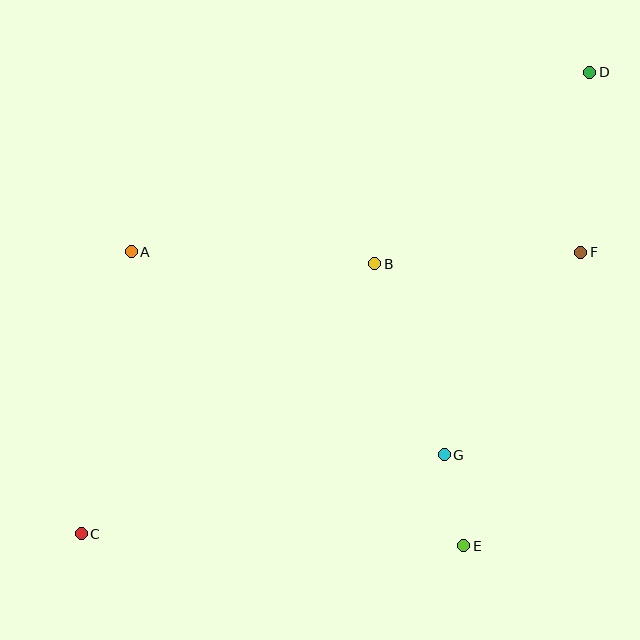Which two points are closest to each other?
Points E and G are closest to each other.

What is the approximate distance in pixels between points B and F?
The distance between B and F is approximately 206 pixels.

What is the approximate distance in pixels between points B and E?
The distance between B and E is approximately 296 pixels.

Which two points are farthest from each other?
Points C and D are farthest from each other.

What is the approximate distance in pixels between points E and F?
The distance between E and F is approximately 316 pixels.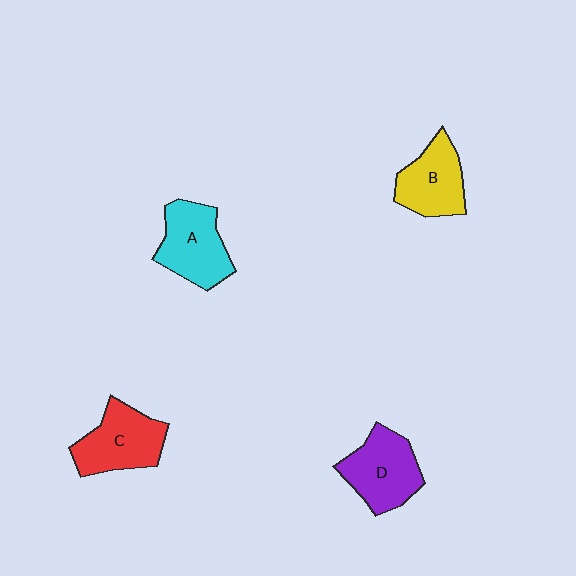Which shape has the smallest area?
Shape B (yellow).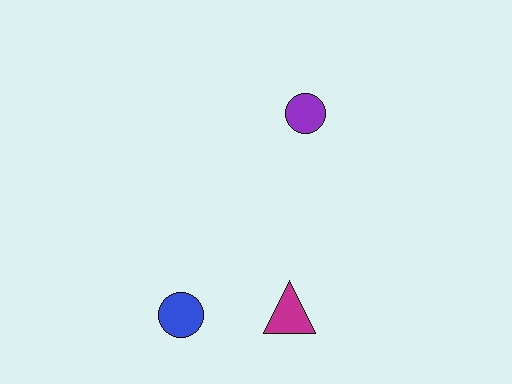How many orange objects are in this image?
There are no orange objects.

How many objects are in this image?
There are 3 objects.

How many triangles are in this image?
There is 1 triangle.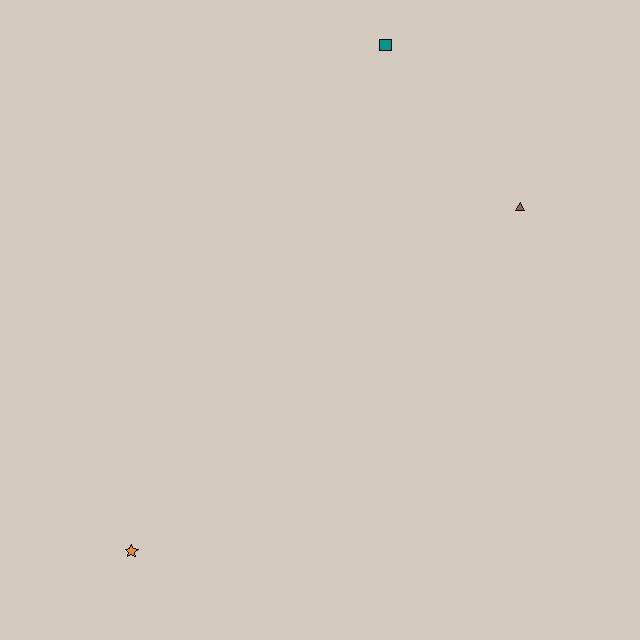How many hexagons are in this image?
There are no hexagons.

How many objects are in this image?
There are 3 objects.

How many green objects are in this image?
There are no green objects.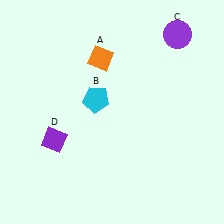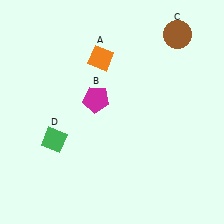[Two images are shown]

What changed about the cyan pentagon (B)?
In Image 1, B is cyan. In Image 2, it changed to magenta.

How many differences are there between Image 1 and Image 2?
There are 3 differences between the two images.